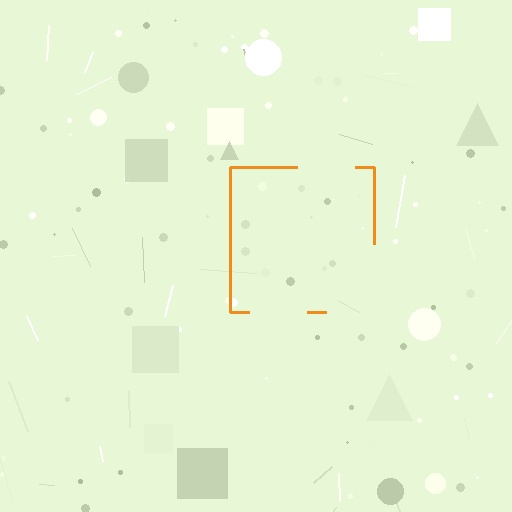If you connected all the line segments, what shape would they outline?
They would outline a square.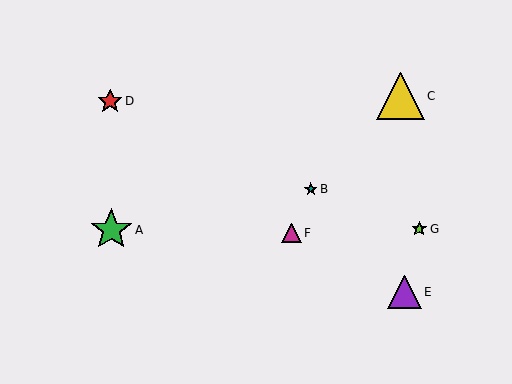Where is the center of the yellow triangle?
The center of the yellow triangle is at (400, 96).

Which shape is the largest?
The yellow triangle (labeled C) is the largest.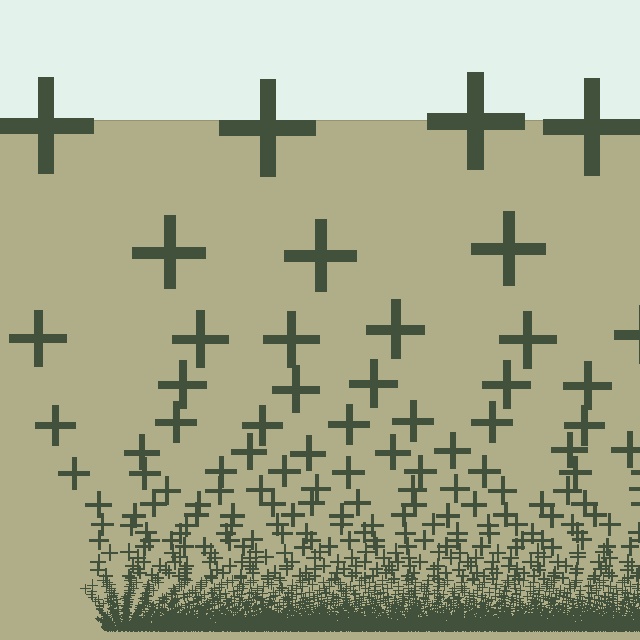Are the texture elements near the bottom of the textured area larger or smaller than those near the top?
Smaller. The gradient is inverted — elements near the bottom are smaller and denser.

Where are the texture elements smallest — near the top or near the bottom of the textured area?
Near the bottom.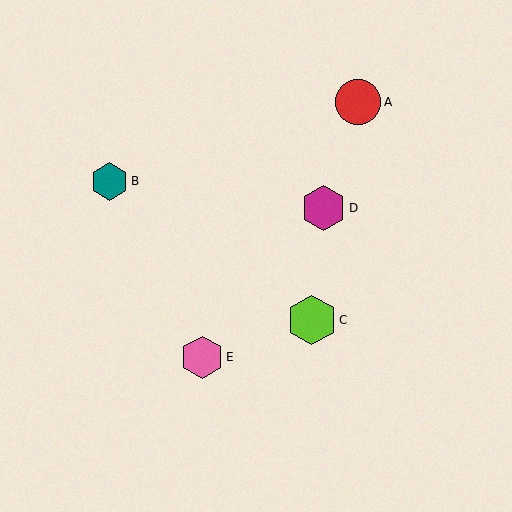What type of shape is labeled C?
Shape C is a lime hexagon.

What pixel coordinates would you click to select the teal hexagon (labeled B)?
Click at (110, 181) to select the teal hexagon B.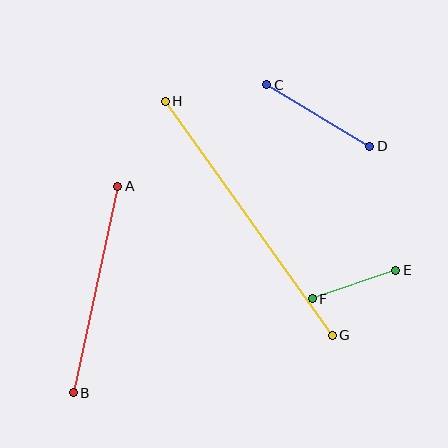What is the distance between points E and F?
The distance is approximately 88 pixels.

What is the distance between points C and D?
The distance is approximately 120 pixels.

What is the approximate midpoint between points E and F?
The midpoint is at approximately (354, 285) pixels.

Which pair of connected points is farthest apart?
Points G and H are farthest apart.